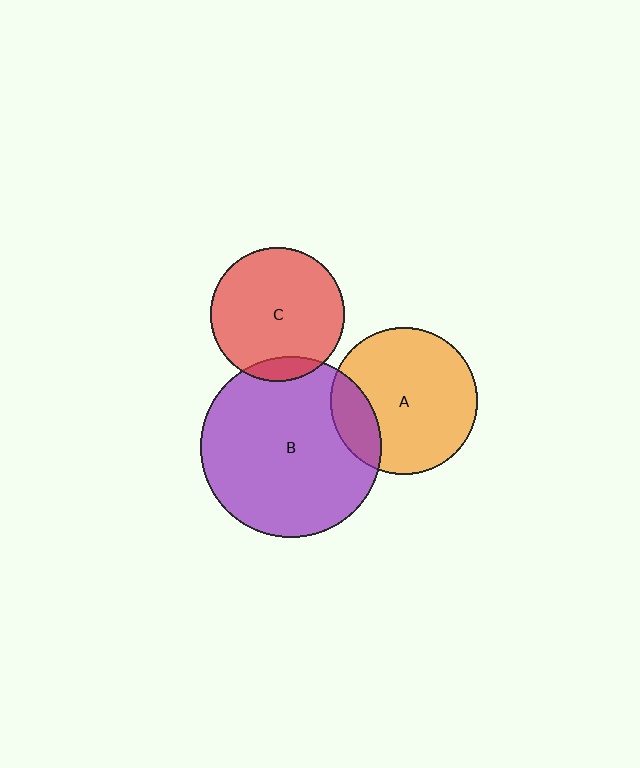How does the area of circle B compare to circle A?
Approximately 1.5 times.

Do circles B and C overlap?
Yes.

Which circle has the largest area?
Circle B (purple).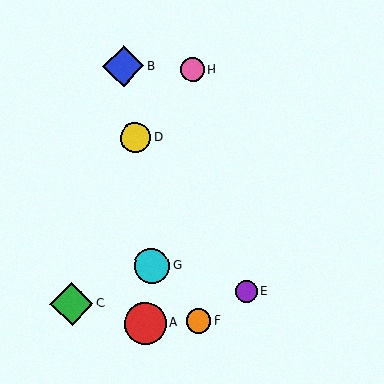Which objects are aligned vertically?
Objects F, H are aligned vertically.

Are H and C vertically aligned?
No, H is at x≈193 and C is at x≈72.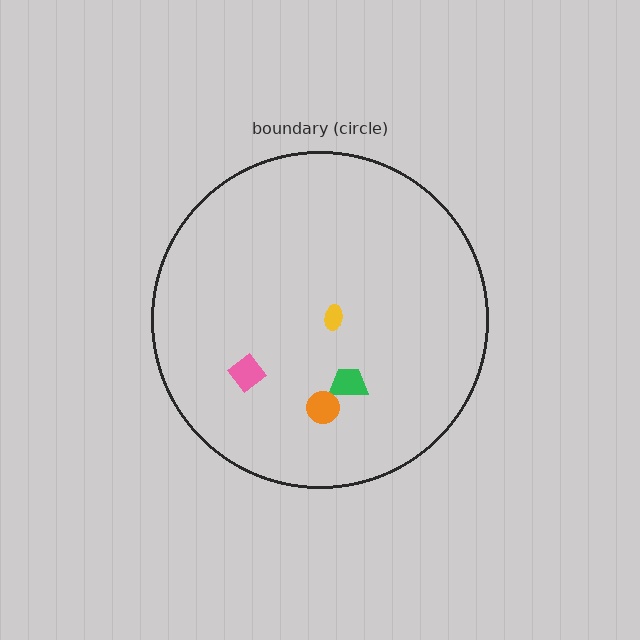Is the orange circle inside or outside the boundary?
Inside.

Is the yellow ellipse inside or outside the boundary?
Inside.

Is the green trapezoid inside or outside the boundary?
Inside.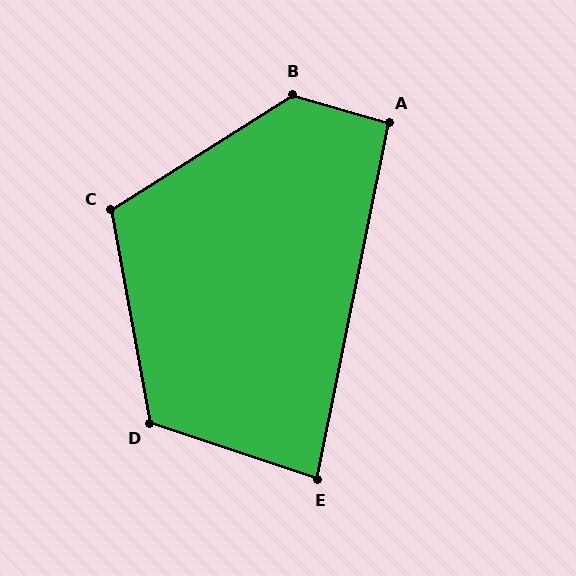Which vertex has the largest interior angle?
B, at approximately 131 degrees.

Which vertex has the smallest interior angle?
E, at approximately 83 degrees.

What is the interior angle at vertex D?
Approximately 119 degrees (obtuse).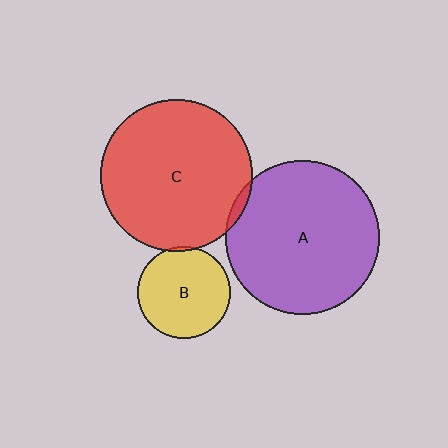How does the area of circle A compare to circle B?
Approximately 2.8 times.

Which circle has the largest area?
Circle A (purple).